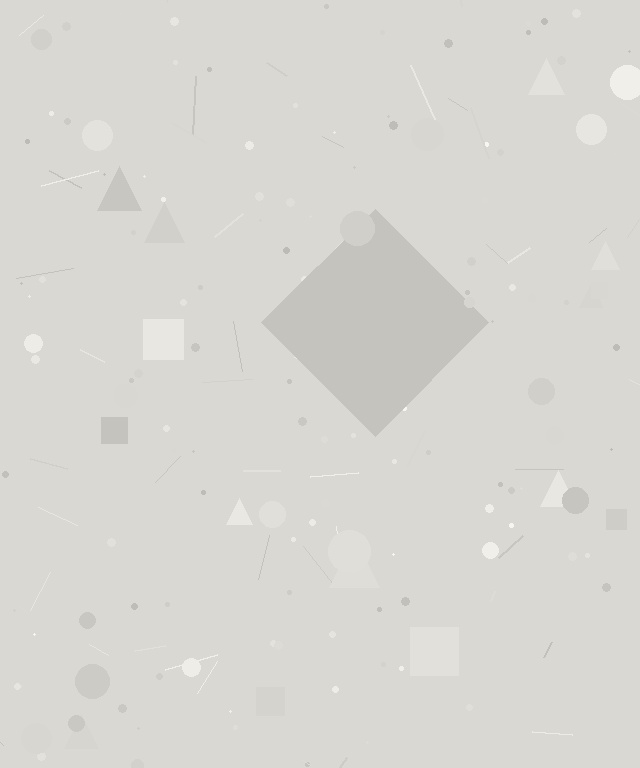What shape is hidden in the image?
A diamond is hidden in the image.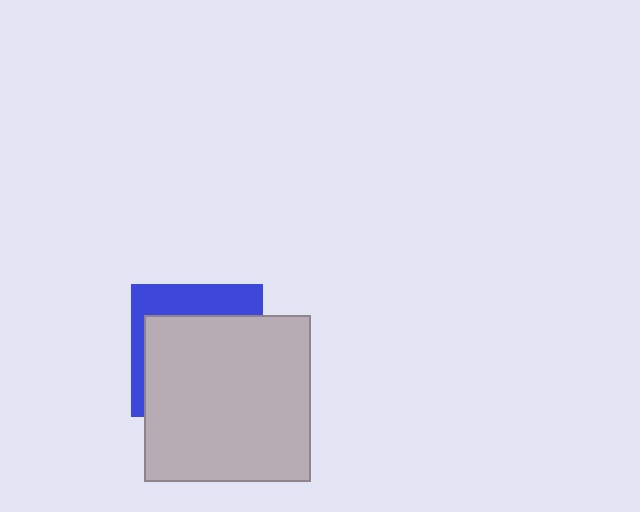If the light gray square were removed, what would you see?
You would see the complete blue square.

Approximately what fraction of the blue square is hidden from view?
Roughly 69% of the blue square is hidden behind the light gray square.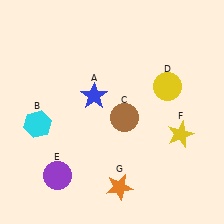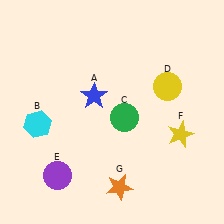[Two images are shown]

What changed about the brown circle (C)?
In Image 1, C is brown. In Image 2, it changed to green.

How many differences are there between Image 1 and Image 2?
There is 1 difference between the two images.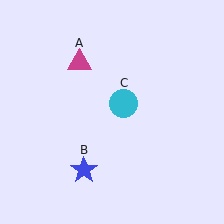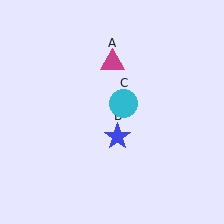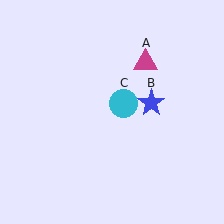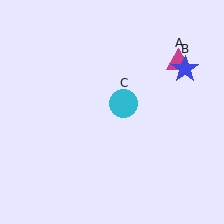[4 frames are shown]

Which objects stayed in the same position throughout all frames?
Cyan circle (object C) remained stationary.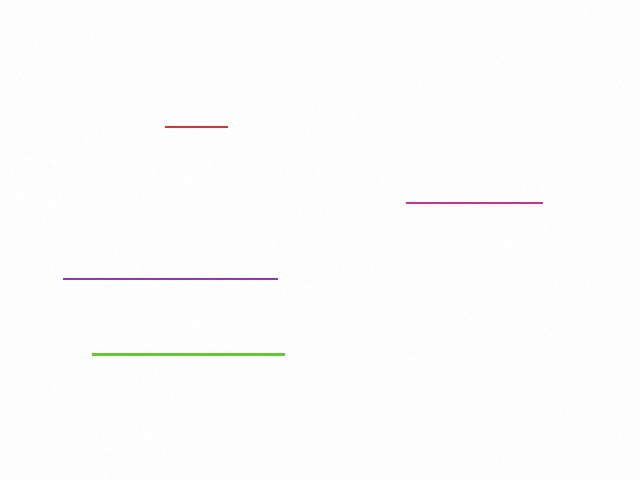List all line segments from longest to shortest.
From longest to shortest: purple, lime, magenta, red.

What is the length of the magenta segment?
The magenta segment is approximately 136 pixels long.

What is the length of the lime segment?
The lime segment is approximately 193 pixels long.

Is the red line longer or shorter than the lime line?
The lime line is longer than the red line.